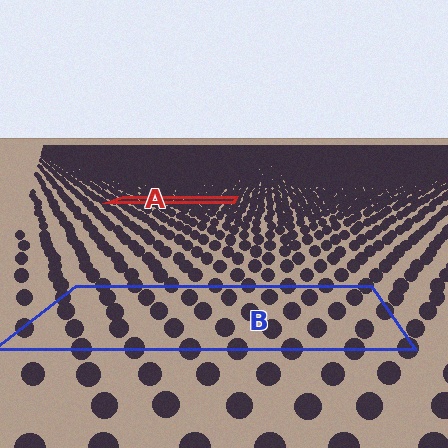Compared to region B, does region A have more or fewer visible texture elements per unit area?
Region A has more texture elements per unit area — they are packed more densely because it is farther away.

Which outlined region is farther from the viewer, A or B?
Region A is farther from the viewer — the texture elements inside it appear smaller and more densely packed.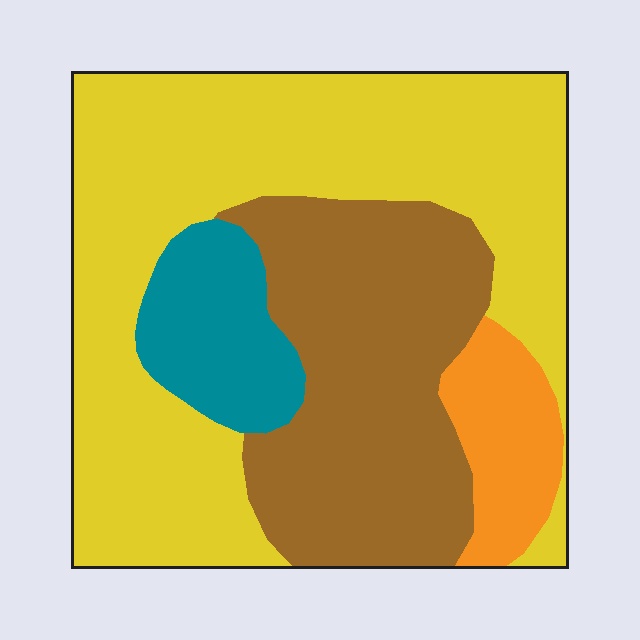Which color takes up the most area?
Yellow, at roughly 50%.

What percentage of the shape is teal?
Teal takes up less than a sixth of the shape.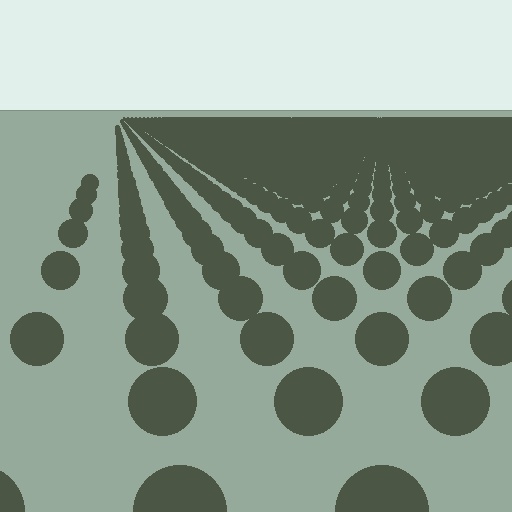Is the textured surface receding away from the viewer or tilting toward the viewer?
The surface is receding away from the viewer. Texture elements get smaller and denser toward the top.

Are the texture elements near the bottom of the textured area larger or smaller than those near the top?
Larger. Near the bottom, elements are closer to the viewer and appear at a bigger on-screen size.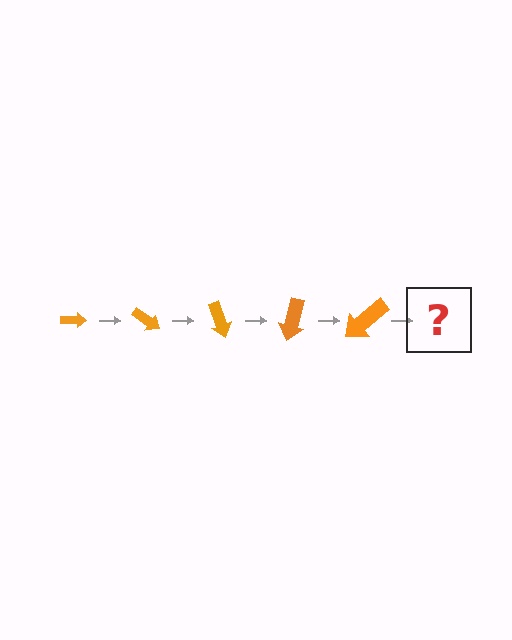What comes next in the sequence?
The next element should be an arrow, larger than the previous one and rotated 175 degrees from the start.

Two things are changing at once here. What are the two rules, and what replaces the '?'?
The two rules are that the arrow grows larger each step and it rotates 35 degrees each step. The '?' should be an arrow, larger than the previous one and rotated 175 degrees from the start.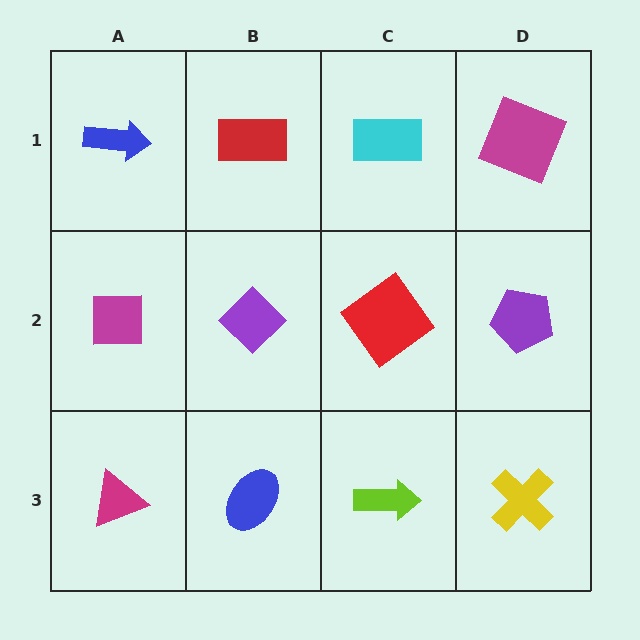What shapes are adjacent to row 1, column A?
A magenta square (row 2, column A), a red rectangle (row 1, column B).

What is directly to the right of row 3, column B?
A lime arrow.